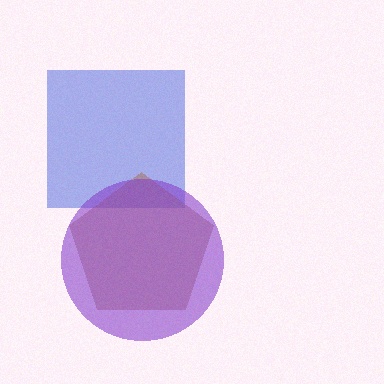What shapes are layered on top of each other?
The layered shapes are: a blue square, a brown pentagon, a purple circle.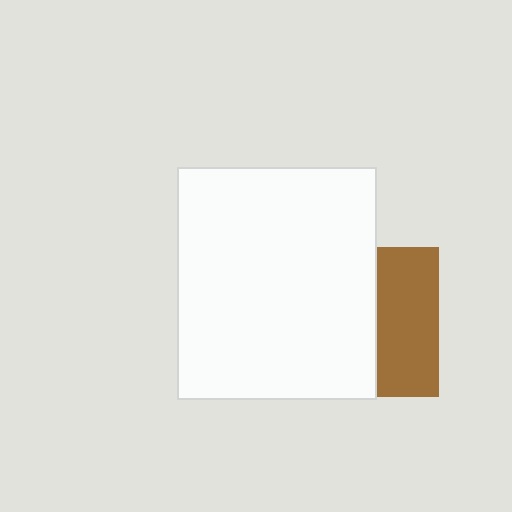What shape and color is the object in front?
The object in front is a white rectangle.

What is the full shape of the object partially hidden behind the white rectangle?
The partially hidden object is a brown square.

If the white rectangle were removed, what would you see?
You would see the complete brown square.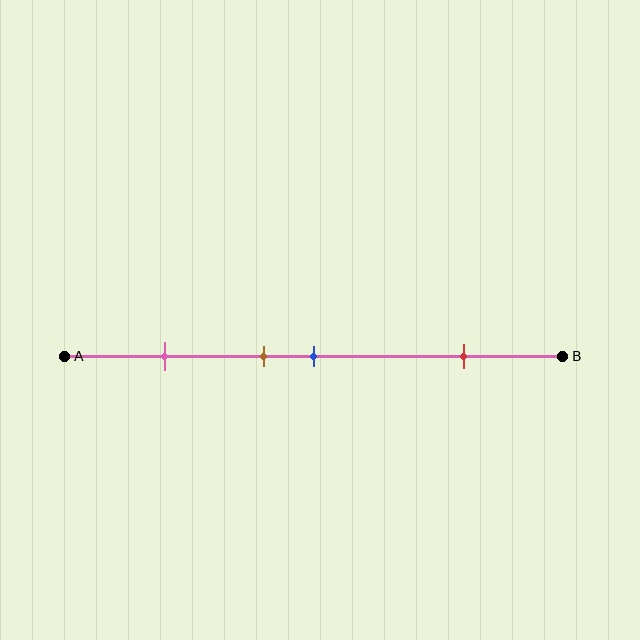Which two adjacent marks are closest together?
The brown and blue marks are the closest adjacent pair.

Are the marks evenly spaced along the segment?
No, the marks are not evenly spaced.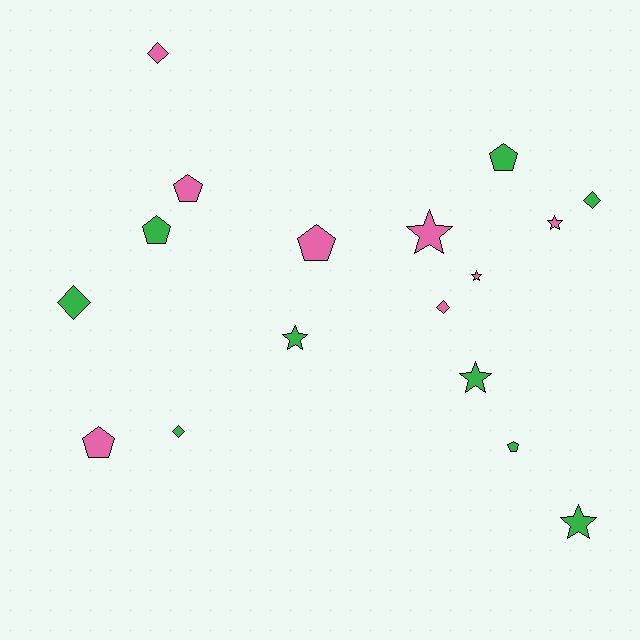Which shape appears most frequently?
Pentagon, with 6 objects.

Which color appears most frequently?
Green, with 9 objects.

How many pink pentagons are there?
There are 3 pink pentagons.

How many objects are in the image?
There are 17 objects.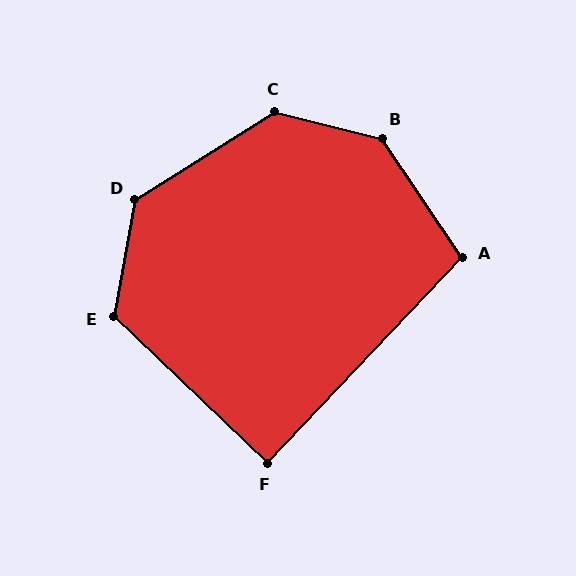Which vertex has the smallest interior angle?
F, at approximately 90 degrees.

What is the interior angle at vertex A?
Approximately 103 degrees (obtuse).